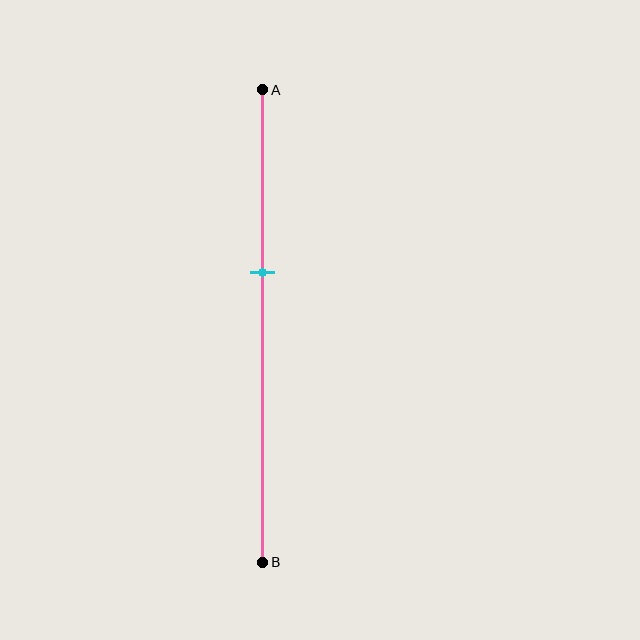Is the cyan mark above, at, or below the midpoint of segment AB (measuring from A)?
The cyan mark is above the midpoint of segment AB.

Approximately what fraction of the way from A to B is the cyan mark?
The cyan mark is approximately 40% of the way from A to B.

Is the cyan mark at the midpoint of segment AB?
No, the mark is at about 40% from A, not at the 50% midpoint.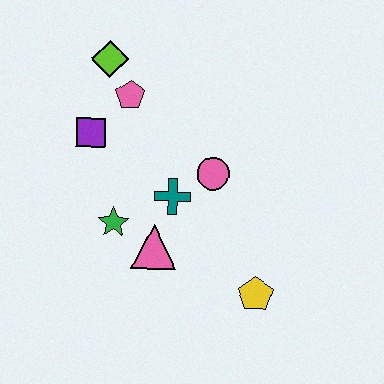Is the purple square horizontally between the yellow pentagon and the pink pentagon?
No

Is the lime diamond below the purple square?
No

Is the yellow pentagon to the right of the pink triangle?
Yes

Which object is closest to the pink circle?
The teal cross is closest to the pink circle.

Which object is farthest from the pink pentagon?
The yellow pentagon is farthest from the pink pentagon.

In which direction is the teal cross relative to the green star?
The teal cross is to the right of the green star.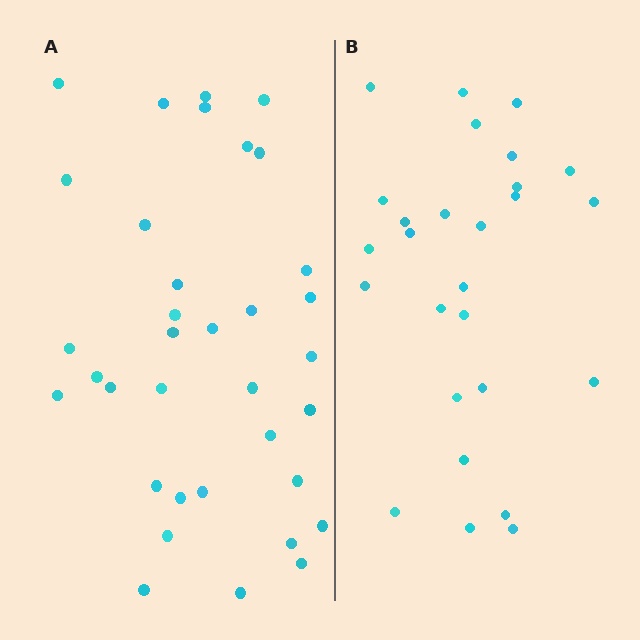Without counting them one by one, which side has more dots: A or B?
Region A (the left region) has more dots.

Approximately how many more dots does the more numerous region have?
Region A has roughly 8 or so more dots than region B.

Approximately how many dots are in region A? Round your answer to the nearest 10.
About 40 dots. (The exact count is 35, which rounds to 40.)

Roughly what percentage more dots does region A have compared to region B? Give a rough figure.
About 30% more.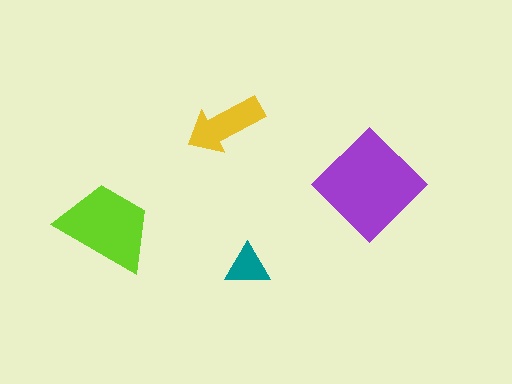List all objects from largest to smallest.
The purple diamond, the lime trapezoid, the yellow arrow, the teal triangle.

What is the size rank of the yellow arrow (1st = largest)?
3rd.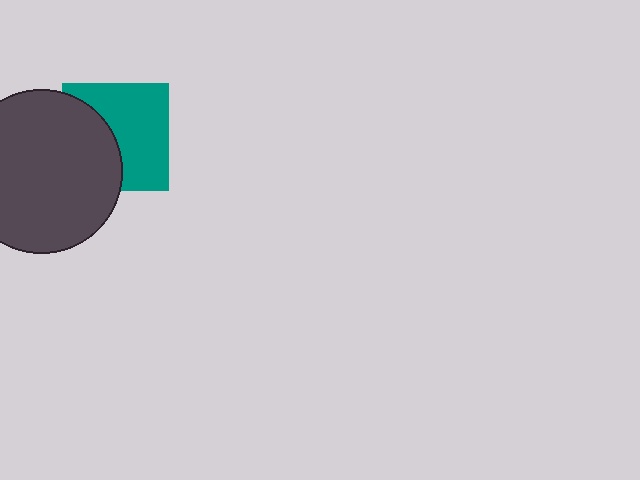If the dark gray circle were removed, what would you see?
You would see the complete teal square.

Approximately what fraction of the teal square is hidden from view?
Roughly 42% of the teal square is hidden behind the dark gray circle.